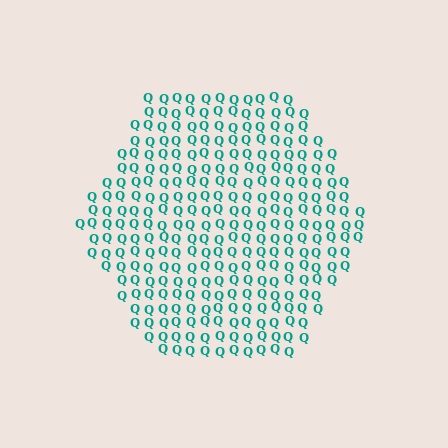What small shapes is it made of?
It is made of small letter Q's.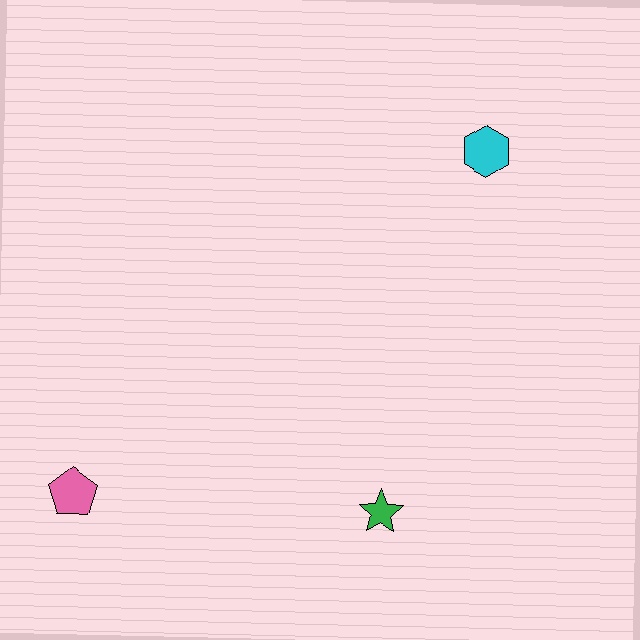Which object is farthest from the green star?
The cyan hexagon is farthest from the green star.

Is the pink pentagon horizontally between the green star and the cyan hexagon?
No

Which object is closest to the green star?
The pink pentagon is closest to the green star.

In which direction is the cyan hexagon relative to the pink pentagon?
The cyan hexagon is to the right of the pink pentagon.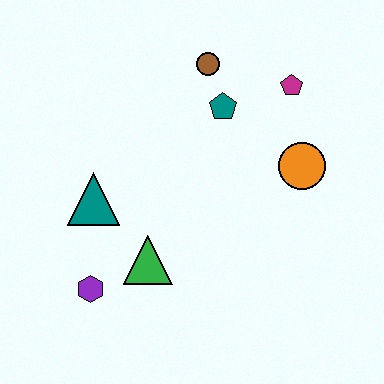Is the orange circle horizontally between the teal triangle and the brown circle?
No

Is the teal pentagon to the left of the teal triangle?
No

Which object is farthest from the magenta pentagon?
The purple hexagon is farthest from the magenta pentagon.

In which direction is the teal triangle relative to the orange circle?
The teal triangle is to the left of the orange circle.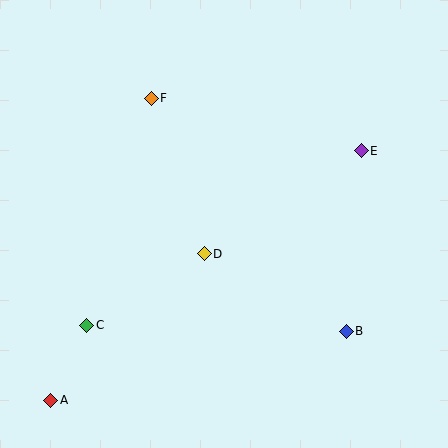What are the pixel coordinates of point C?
Point C is at (87, 325).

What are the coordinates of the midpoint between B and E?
The midpoint between B and E is at (354, 241).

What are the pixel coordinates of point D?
Point D is at (204, 254).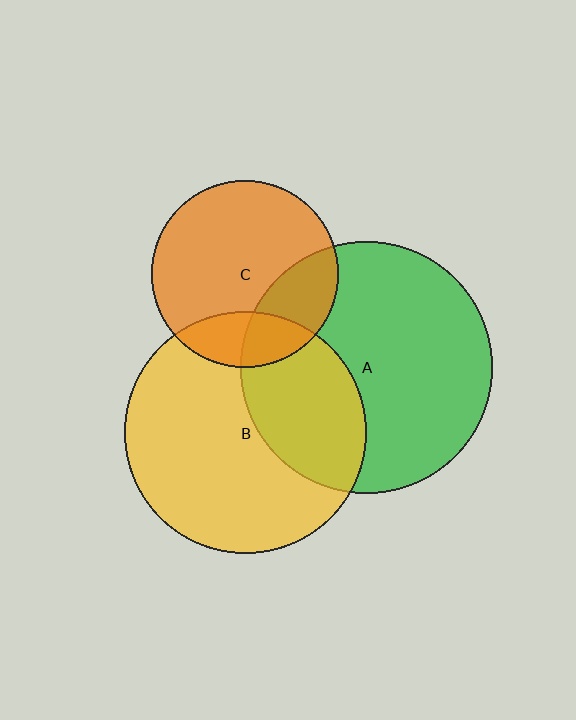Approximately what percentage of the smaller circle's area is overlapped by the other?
Approximately 35%.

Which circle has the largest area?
Circle A (green).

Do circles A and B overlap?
Yes.